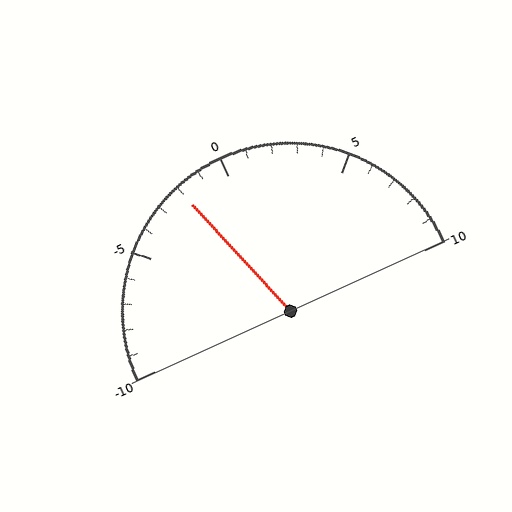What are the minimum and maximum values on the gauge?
The gauge ranges from -10 to 10.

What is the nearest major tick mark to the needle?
The nearest major tick mark is 0.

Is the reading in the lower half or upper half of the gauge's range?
The reading is in the lower half of the range (-10 to 10).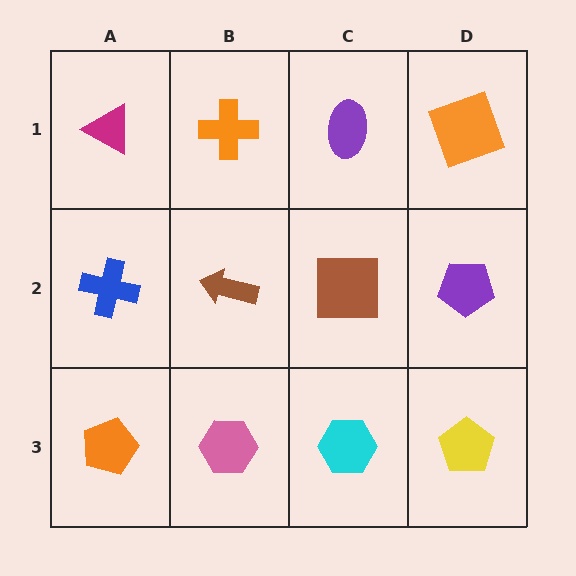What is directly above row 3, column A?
A blue cross.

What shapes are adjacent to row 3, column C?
A brown square (row 2, column C), a pink hexagon (row 3, column B), a yellow pentagon (row 3, column D).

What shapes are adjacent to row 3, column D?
A purple pentagon (row 2, column D), a cyan hexagon (row 3, column C).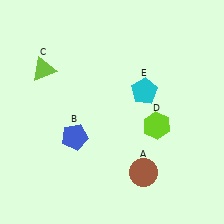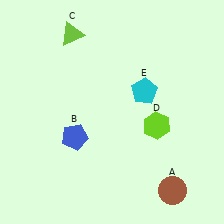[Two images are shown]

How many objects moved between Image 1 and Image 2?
2 objects moved between the two images.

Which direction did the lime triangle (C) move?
The lime triangle (C) moved up.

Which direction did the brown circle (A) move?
The brown circle (A) moved right.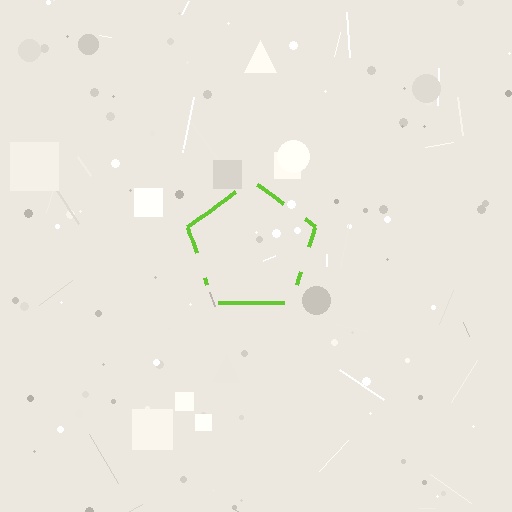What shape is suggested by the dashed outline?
The dashed outline suggests a pentagon.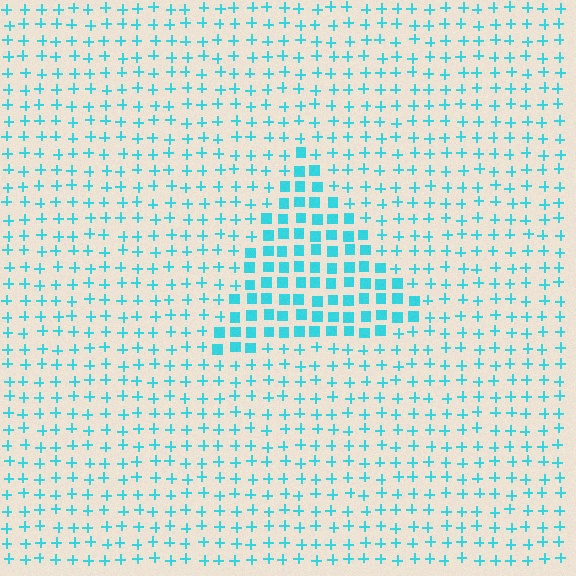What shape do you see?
I see a triangle.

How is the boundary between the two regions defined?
The boundary is defined by a change in element shape: squares inside vs. plus signs outside. All elements share the same color and spacing.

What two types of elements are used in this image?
The image uses squares inside the triangle region and plus signs outside it.